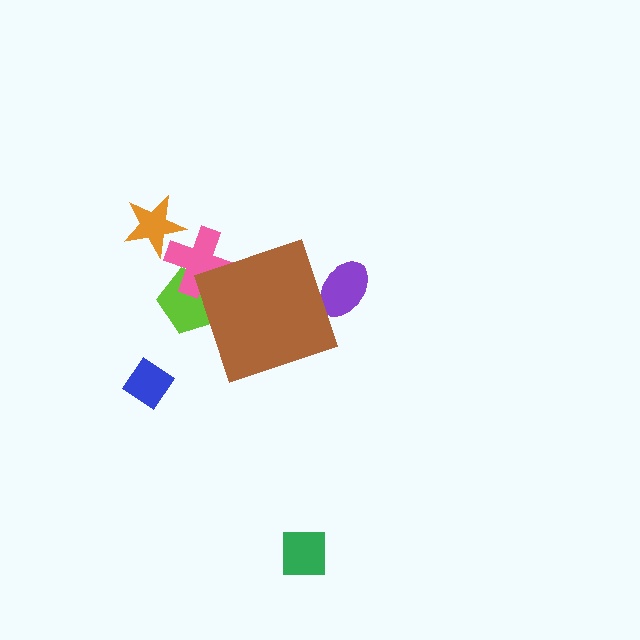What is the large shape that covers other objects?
A brown diamond.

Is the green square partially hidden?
No, the green square is fully visible.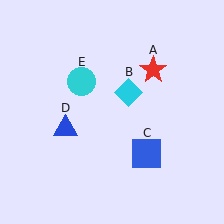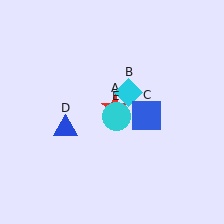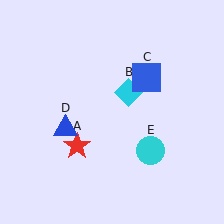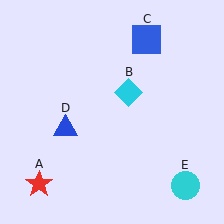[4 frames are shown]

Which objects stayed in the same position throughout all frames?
Cyan diamond (object B) and blue triangle (object D) remained stationary.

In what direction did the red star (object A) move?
The red star (object A) moved down and to the left.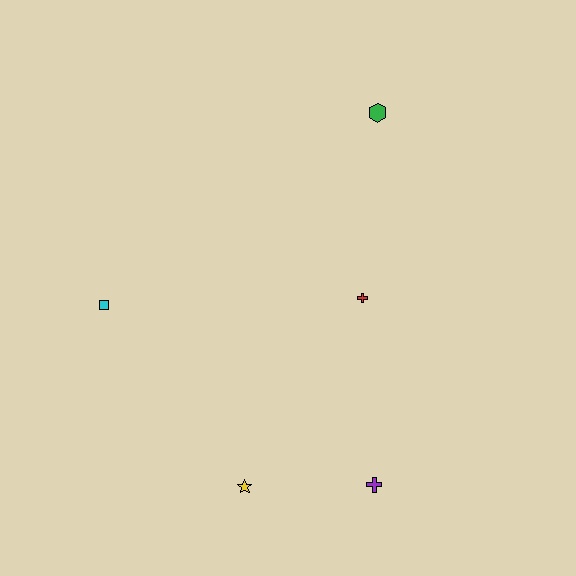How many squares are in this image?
There is 1 square.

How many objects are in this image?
There are 5 objects.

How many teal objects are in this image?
There are no teal objects.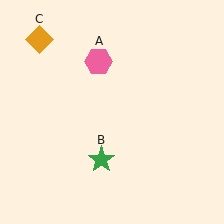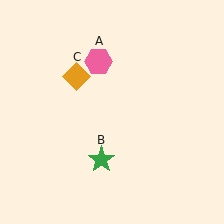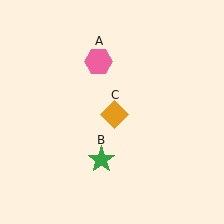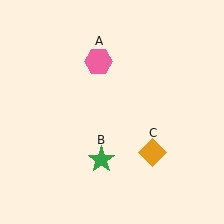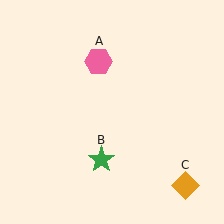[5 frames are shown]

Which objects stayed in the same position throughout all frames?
Pink hexagon (object A) and green star (object B) remained stationary.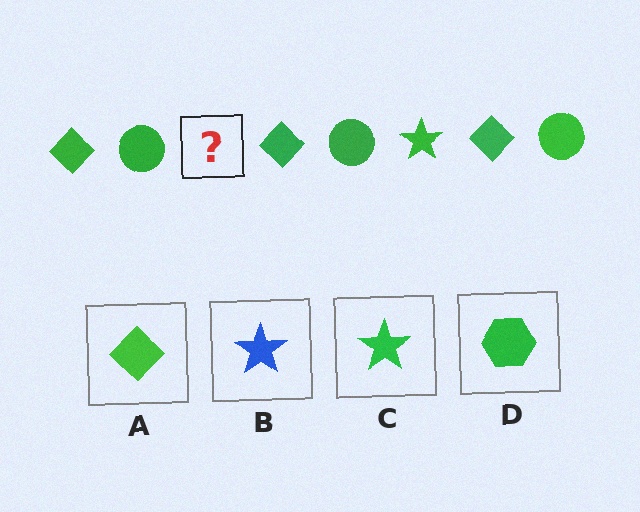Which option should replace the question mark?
Option C.